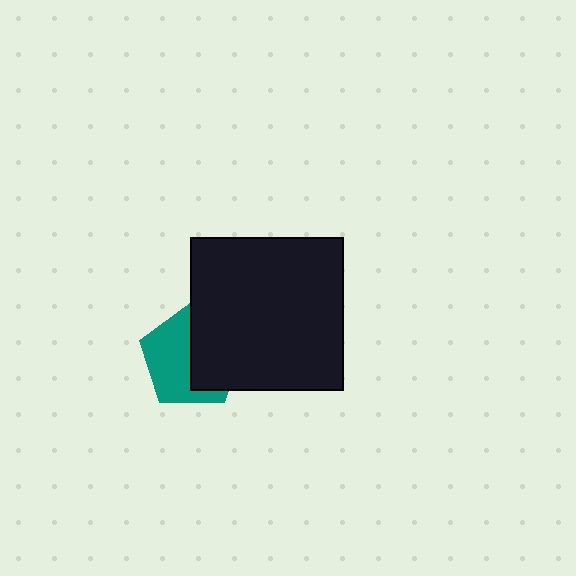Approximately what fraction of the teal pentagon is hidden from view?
Roughly 48% of the teal pentagon is hidden behind the black square.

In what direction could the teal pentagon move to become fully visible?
The teal pentagon could move left. That would shift it out from behind the black square entirely.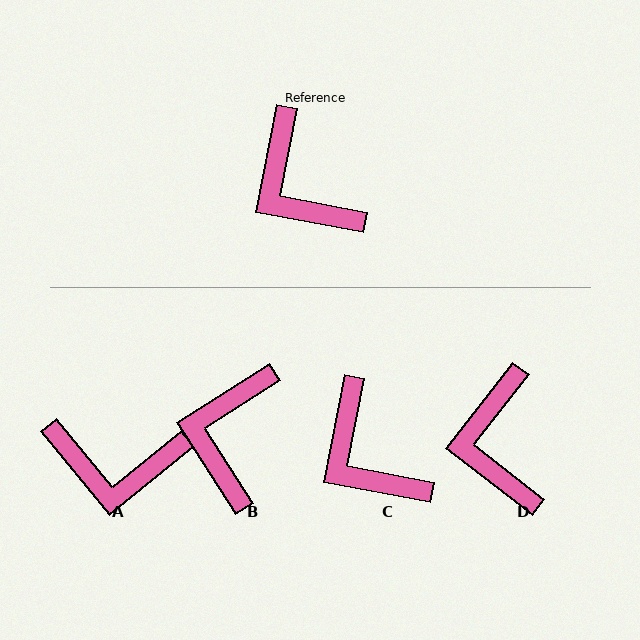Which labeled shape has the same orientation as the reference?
C.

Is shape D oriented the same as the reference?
No, it is off by about 27 degrees.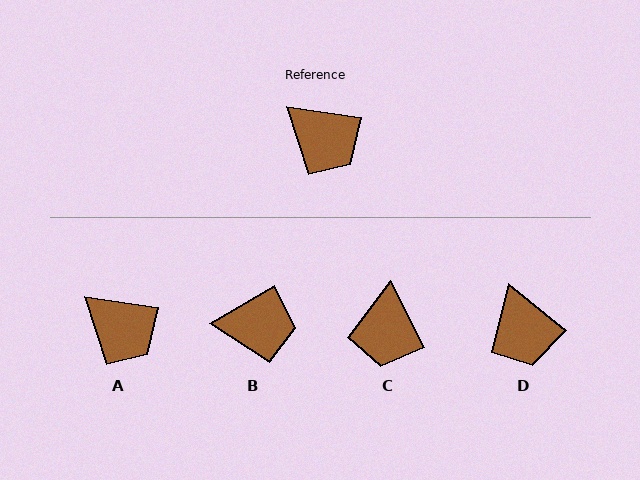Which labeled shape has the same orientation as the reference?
A.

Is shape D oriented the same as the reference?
No, it is off by about 31 degrees.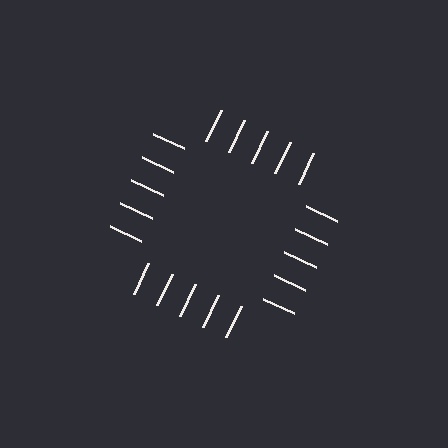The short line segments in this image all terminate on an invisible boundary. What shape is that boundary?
An illusory square — the line segments terminate on its edges but no continuous stroke is drawn.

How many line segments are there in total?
20 — 5 along each of the 4 edges.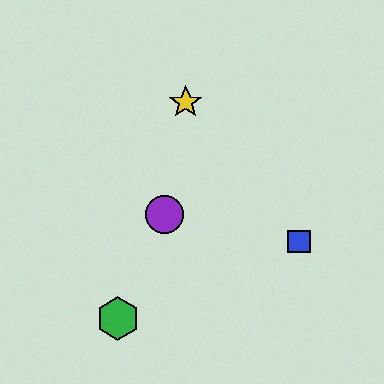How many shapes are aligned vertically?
2 shapes (the red circle, the green hexagon) are aligned vertically.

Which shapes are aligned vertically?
The red circle, the green hexagon are aligned vertically.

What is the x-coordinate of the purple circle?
The purple circle is at x≈165.